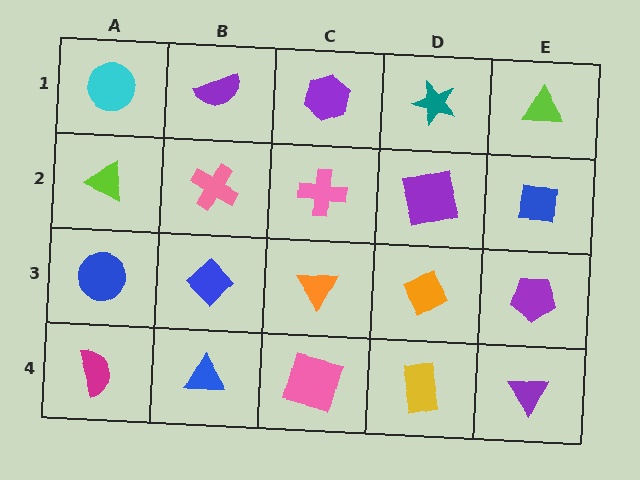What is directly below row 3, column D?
A yellow rectangle.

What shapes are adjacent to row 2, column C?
A purple hexagon (row 1, column C), an orange triangle (row 3, column C), a pink cross (row 2, column B), a purple square (row 2, column D).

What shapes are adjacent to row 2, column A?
A cyan circle (row 1, column A), a blue circle (row 3, column A), a pink cross (row 2, column B).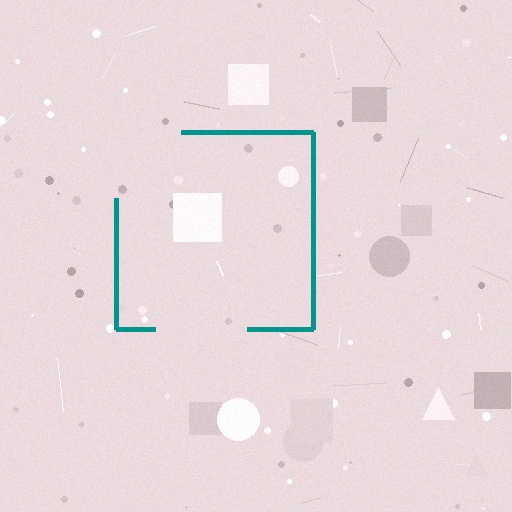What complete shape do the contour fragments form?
The contour fragments form a square.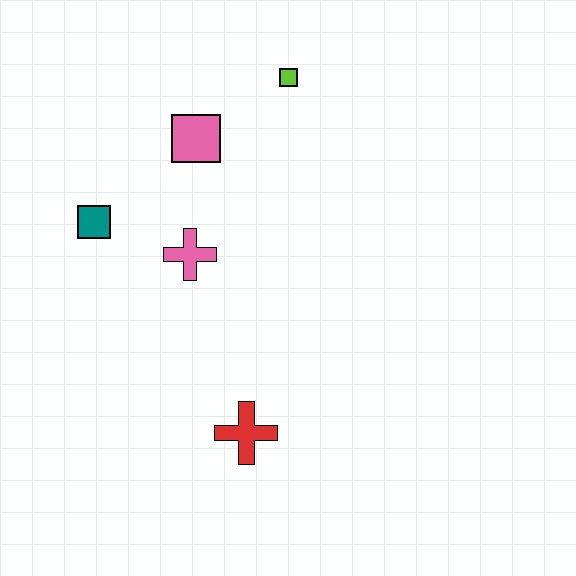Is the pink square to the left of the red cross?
Yes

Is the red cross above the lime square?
No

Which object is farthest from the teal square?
The red cross is farthest from the teal square.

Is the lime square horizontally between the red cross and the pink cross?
No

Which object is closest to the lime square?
The pink square is closest to the lime square.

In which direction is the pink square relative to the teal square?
The pink square is to the right of the teal square.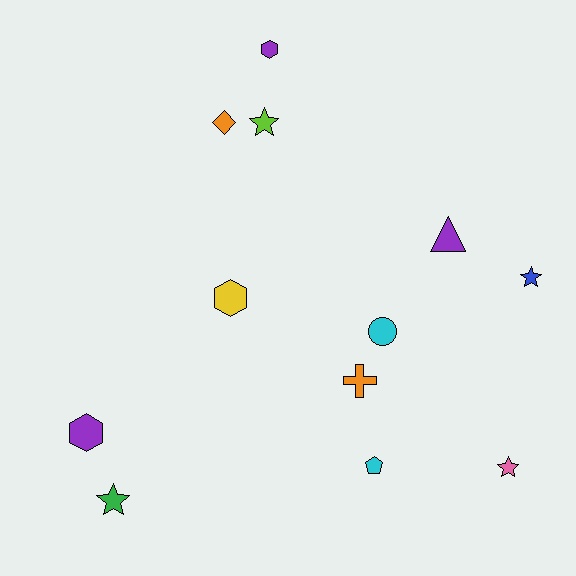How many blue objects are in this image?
There is 1 blue object.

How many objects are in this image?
There are 12 objects.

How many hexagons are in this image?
There are 3 hexagons.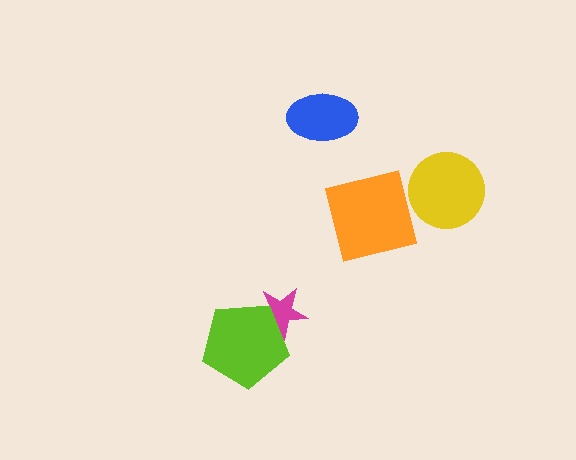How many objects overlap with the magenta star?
1 object overlaps with the magenta star.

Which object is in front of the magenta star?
The lime pentagon is in front of the magenta star.